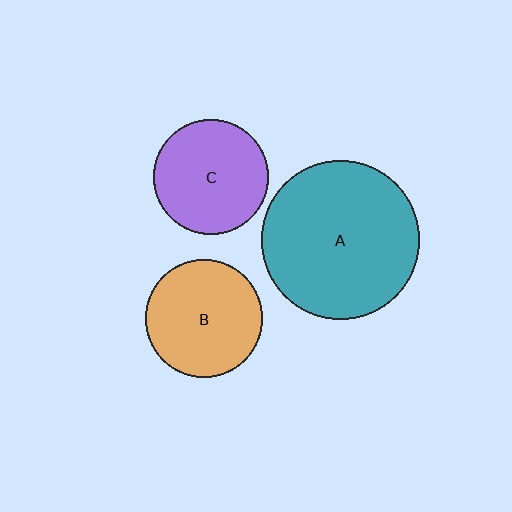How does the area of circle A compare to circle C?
Approximately 1.9 times.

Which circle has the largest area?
Circle A (teal).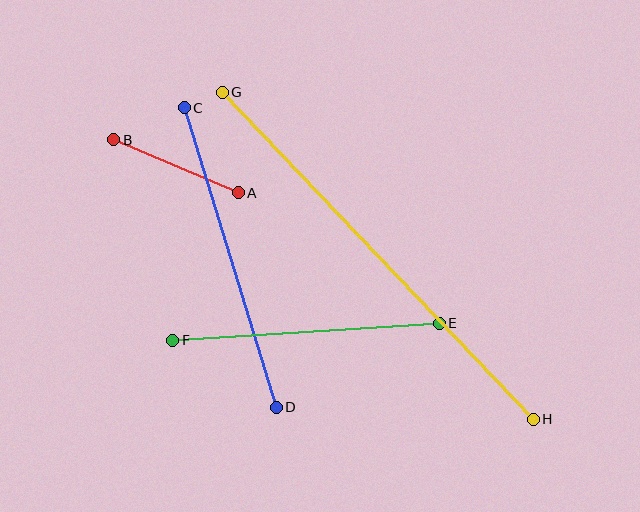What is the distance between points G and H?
The distance is approximately 451 pixels.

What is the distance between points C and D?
The distance is approximately 314 pixels.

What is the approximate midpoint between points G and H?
The midpoint is at approximately (378, 256) pixels.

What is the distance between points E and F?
The distance is approximately 267 pixels.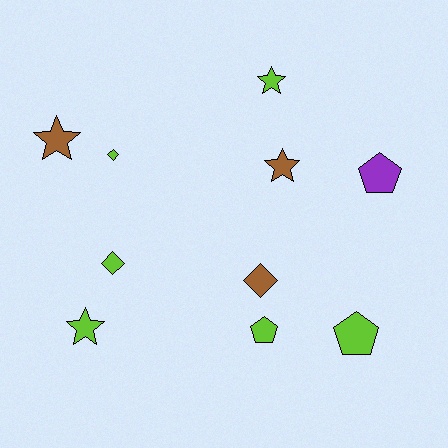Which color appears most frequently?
Lime, with 6 objects.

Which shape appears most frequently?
Star, with 4 objects.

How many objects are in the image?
There are 10 objects.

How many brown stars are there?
There are 2 brown stars.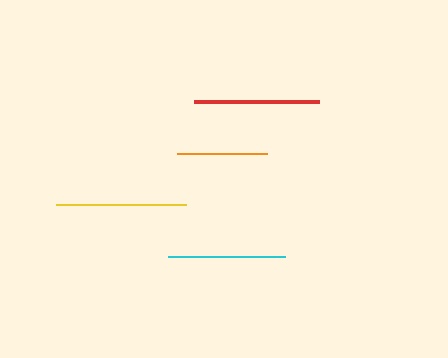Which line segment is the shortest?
The orange line is the shortest at approximately 90 pixels.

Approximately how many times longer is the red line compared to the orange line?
The red line is approximately 1.4 times the length of the orange line.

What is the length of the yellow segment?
The yellow segment is approximately 130 pixels long.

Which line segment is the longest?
The yellow line is the longest at approximately 130 pixels.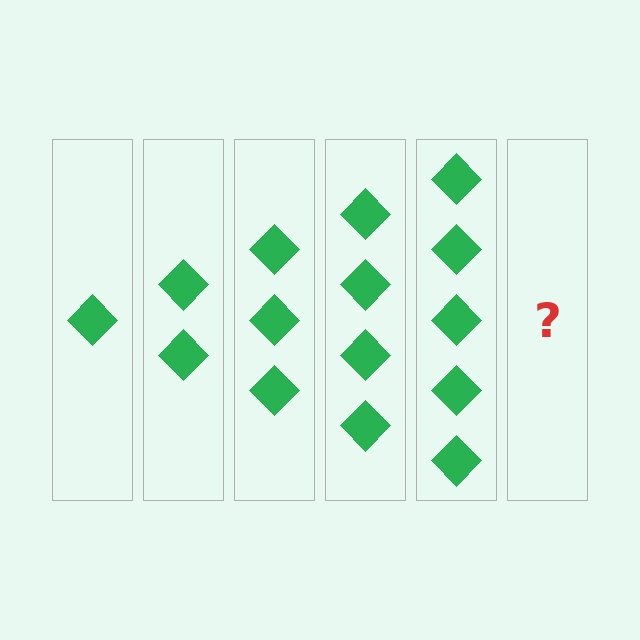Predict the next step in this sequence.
The next step is 6 diamonds.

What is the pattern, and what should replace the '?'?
The pattern is that each step adds one more diamond. The '?' should be 6 diamonds.